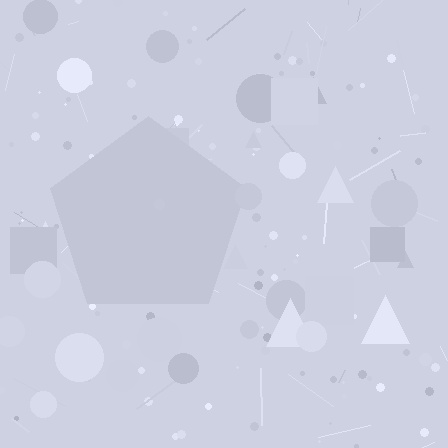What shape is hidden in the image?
A pentagon is hidden in the image.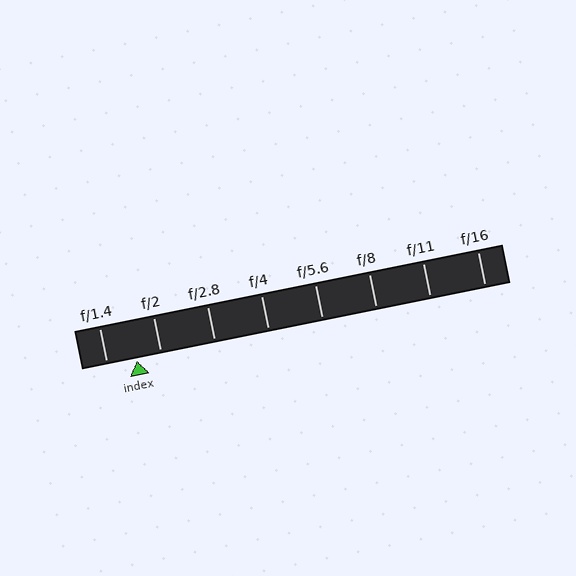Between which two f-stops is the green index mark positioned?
The index mark is between f/1.4 and f/2.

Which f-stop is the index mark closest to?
The index mark is closest to f/2.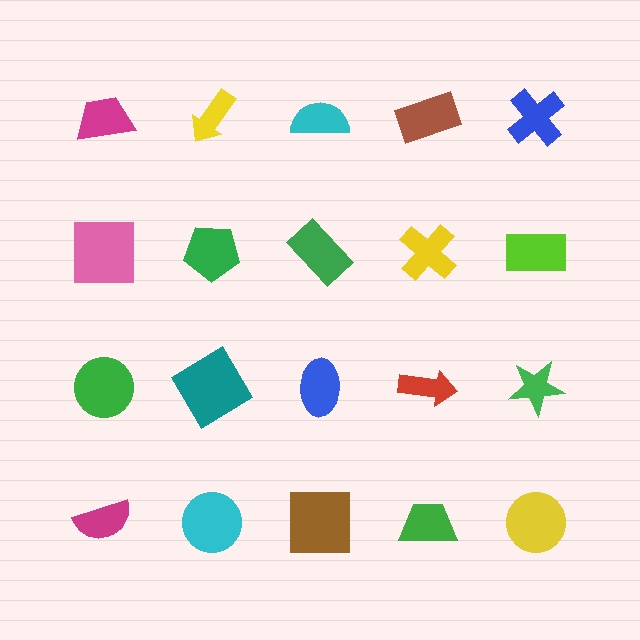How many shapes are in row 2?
5 shapes.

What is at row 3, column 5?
A green star.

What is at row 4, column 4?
A green trapezoid.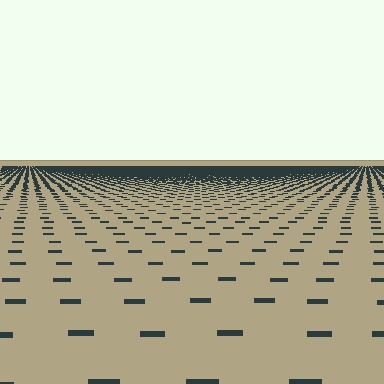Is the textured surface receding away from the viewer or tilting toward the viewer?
The surface is receding away from the viewer. Texture elements get smaller and denser toward the top.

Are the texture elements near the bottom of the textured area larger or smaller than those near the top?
Larger. Near the bottom, elements are closer to the viewer and appear at a bigger on-screen size.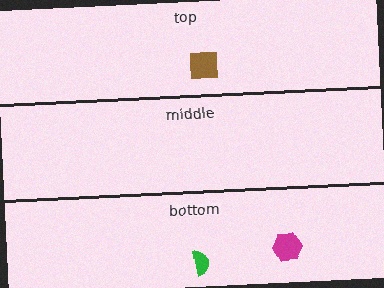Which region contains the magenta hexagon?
The bottom region.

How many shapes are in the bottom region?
2.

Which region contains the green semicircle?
The bottom region.